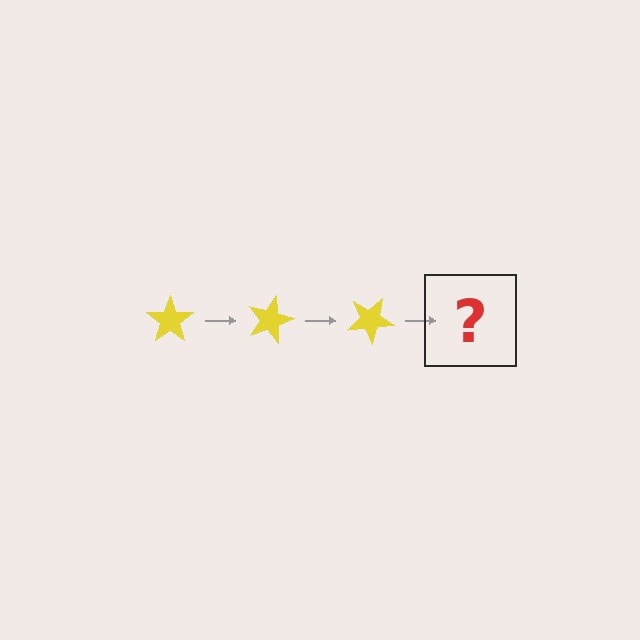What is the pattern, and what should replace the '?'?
The pattern is that the star rotates 15 degrees each step. The '?' should be a yellow star rotated 45 degrees.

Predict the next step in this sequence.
The next step is a yellow star rotated 45 degrees.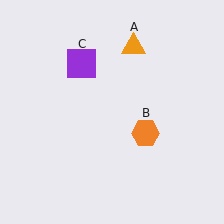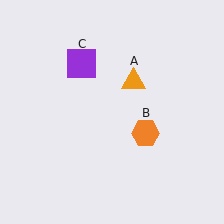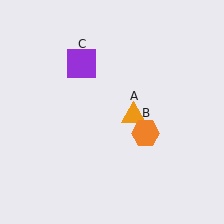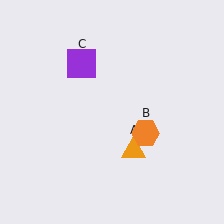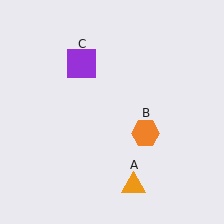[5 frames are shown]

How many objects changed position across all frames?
1 object changed position: orange triangle (object A).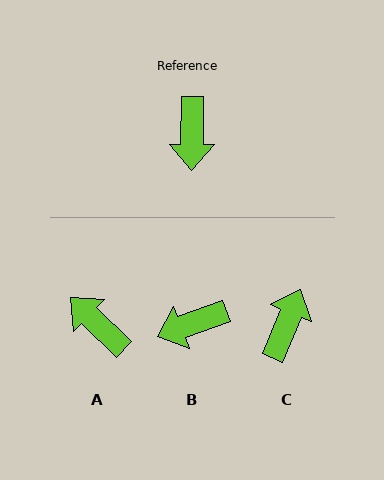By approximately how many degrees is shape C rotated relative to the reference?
Approximately 158 degrees counter-clockwise.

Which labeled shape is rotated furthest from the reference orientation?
C, about 158 degrees away.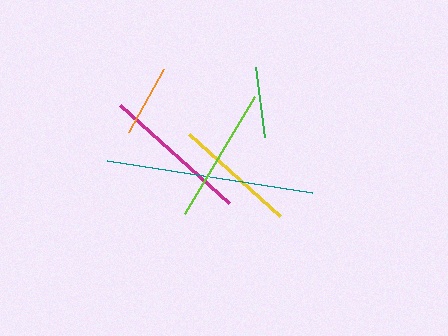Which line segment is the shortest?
The green line is the shortest at approximately 71 pixels.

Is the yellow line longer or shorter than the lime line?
The lime line is longer than the yellow line.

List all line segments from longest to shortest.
From longest to shortest: teal, magenta, lime, yellow, orange, green.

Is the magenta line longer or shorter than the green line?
The magenta line is longer than the green line.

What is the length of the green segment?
The green segment is approximately 71 pixels long.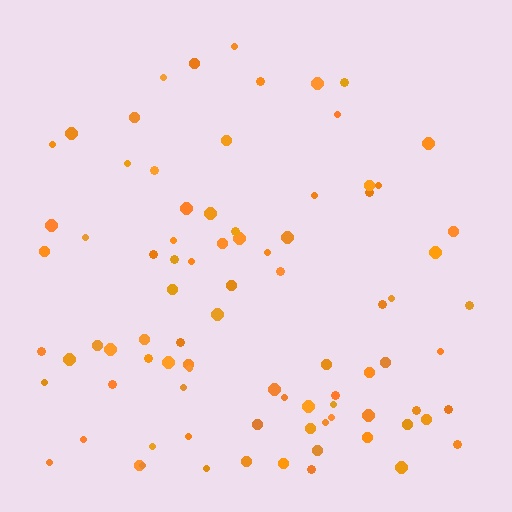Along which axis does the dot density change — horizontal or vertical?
Vertical.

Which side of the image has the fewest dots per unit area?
The top.